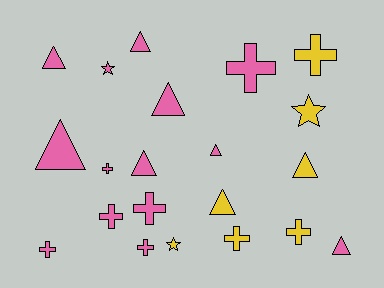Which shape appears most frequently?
Triangle, with 9 objects.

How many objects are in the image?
There are 21 objects.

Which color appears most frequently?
Pink, with 14 objects.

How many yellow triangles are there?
There are 2 yellow triangles.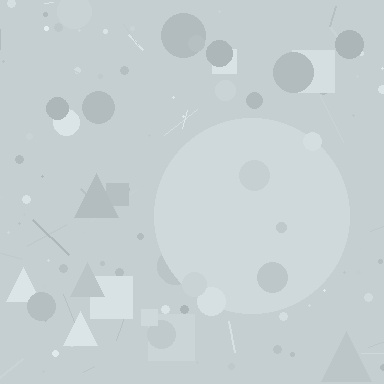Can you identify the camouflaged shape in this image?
The camouflaged shape is a circle.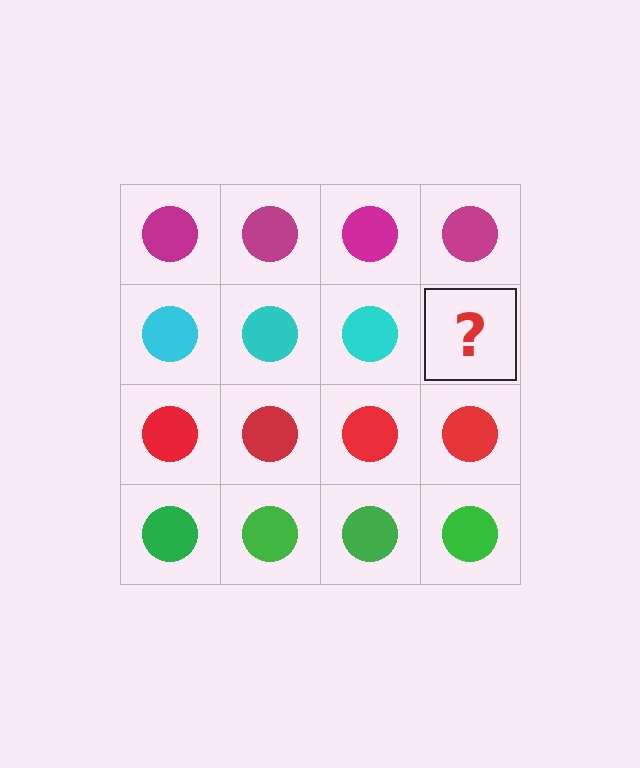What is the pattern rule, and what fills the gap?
The rule is that each row has a consistent color. The gap should be filled with a cyan circle.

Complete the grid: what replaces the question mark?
The question mark should be replaced with a cyan circle.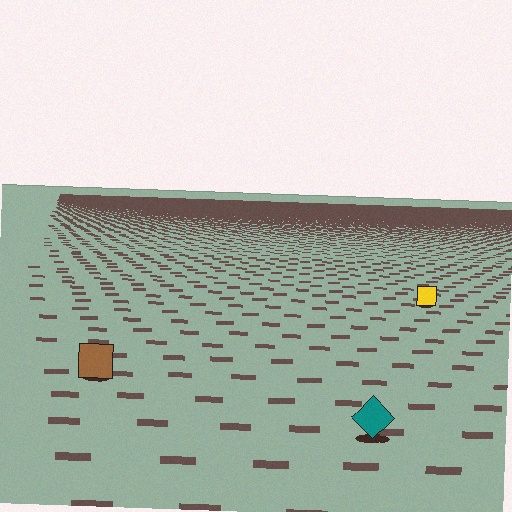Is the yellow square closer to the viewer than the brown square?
No. The brown square is closer — you can tell from the texture gradient: the ground texture is coarser near it.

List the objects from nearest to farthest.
From nearest to farthest: the teal diamond, the brown square, the yellow square.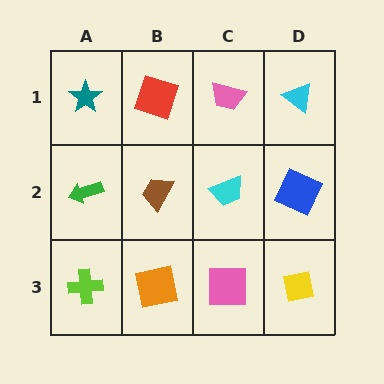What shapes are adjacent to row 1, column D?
A blue square (row 2, column D), a pink trapezoid (row 1, column C).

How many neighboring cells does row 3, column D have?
2.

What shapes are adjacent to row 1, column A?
A green arrow (row 2, column A), a red square (row 1, column B).